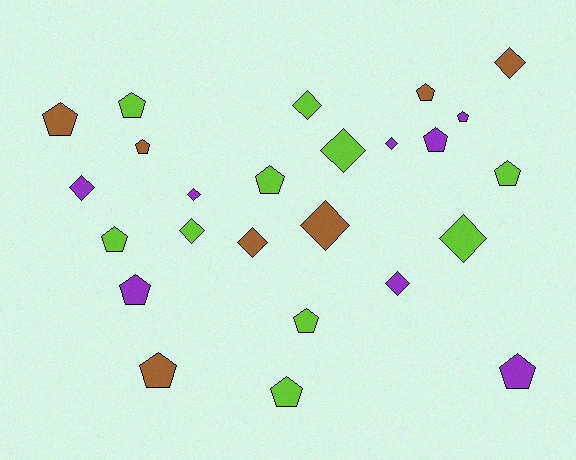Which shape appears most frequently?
Pentagon, with 14 objects.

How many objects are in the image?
There are 25 objects.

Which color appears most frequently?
Lime, with 10 objects.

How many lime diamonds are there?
There are 4 lime diamonds.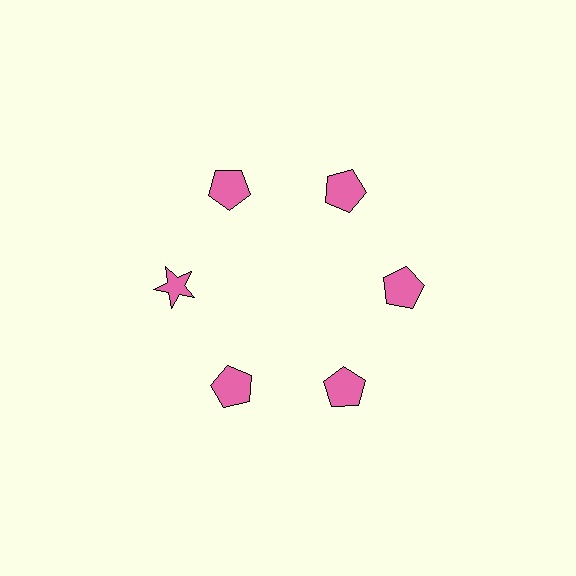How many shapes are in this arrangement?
There are 6 shapes arranged in a ring pattern.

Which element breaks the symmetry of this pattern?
The pink star at roughly the 9 o'clock position breaks the symmetry. All other shapes are pink pentagons.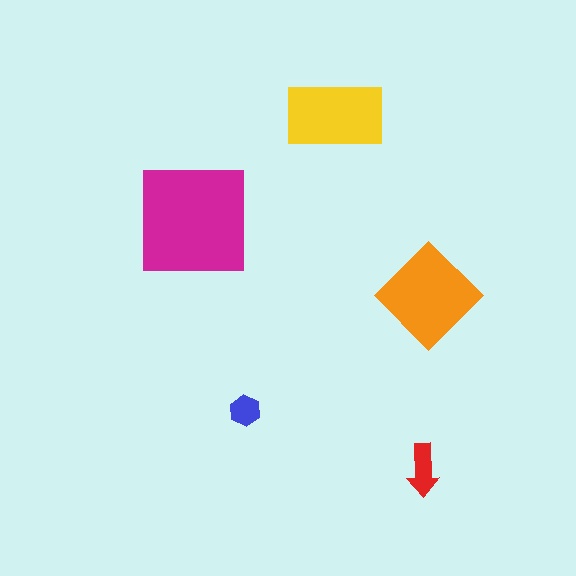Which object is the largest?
The magenta square.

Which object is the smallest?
The blue hexagon.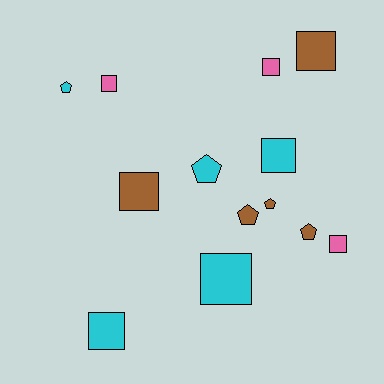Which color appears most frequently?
Brown, with 5 objects.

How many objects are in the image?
There are 13 objects.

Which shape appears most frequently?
Square, with 8 objects.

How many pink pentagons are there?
There are no pink pentagons.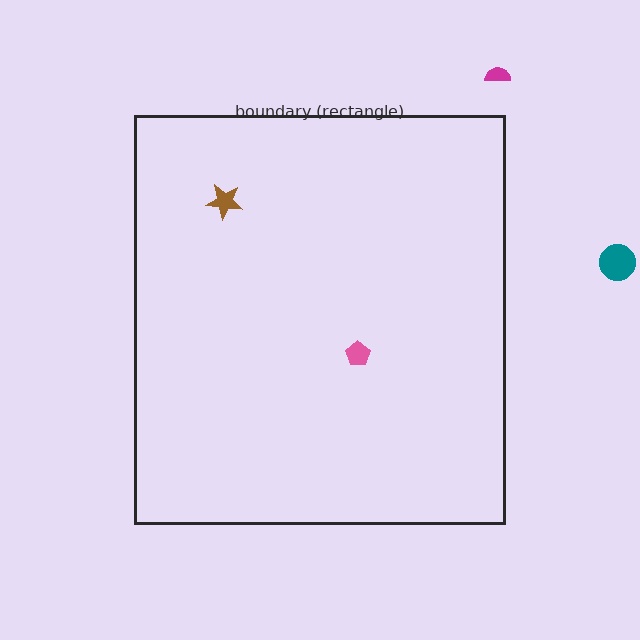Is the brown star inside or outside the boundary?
Inside.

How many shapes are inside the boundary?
2 inside, 2 outside.